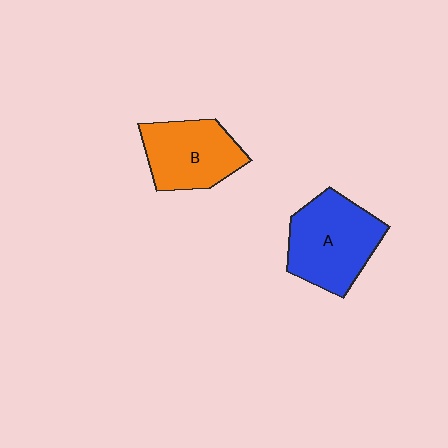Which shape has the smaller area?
Shape B (orange).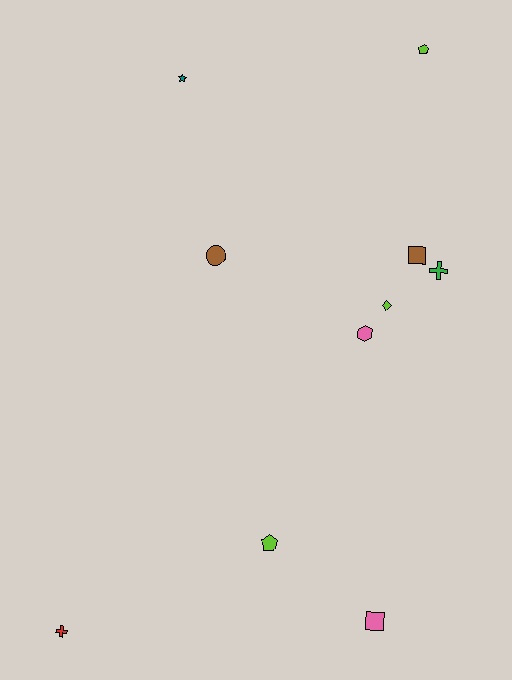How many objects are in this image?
There are 10 objects.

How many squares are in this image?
There are 2 squares.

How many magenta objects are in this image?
There are no magenta objects.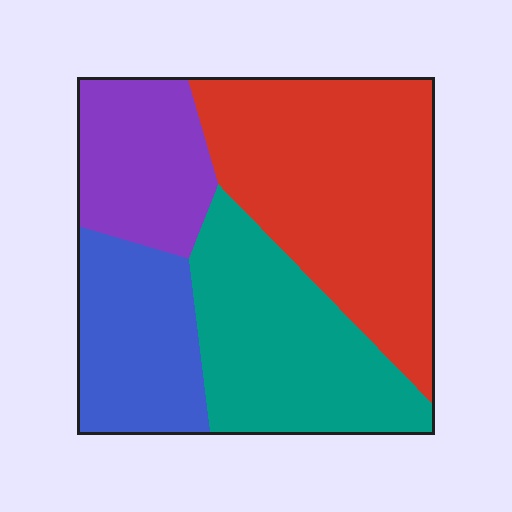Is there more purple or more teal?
Teal.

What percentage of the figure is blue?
Blue takes up between a sixth and a third of the figure.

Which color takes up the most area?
Red, at roughly 40%.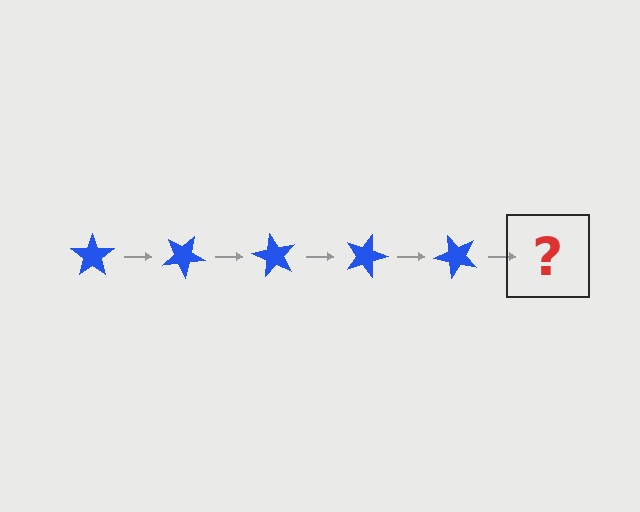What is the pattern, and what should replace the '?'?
The pattern is that the star rotates 30 degrees each step. The '?' should be a blue star rotated 150 degrees.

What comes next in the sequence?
The next element should be a blue star rotated 150 degrees.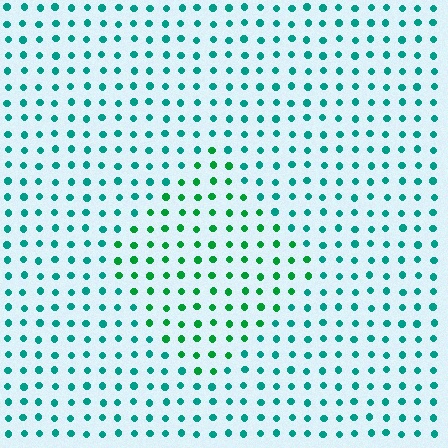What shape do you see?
I see a diamond.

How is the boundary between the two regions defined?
The boundary is defined purely by a slight shift in hue (about 33 degrees). Spacing, size, and orientation are identical on both sides.